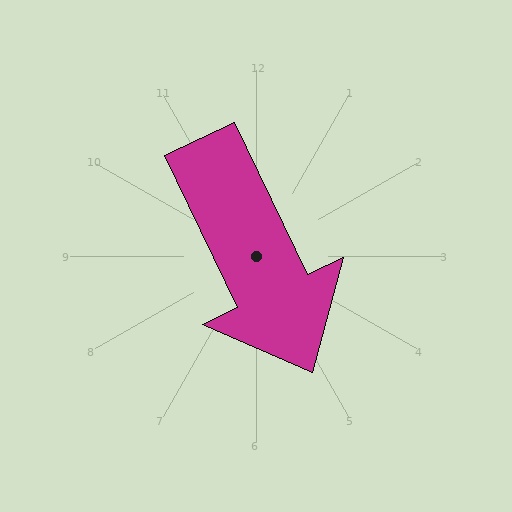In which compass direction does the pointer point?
Southeast.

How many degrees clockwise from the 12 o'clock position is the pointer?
Approximately 154 degrees.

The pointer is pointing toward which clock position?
Roughly 5 o'clock.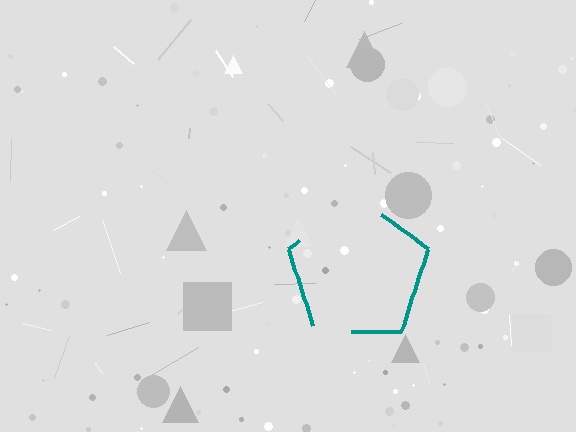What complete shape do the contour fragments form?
The contour fragments form a pentagon.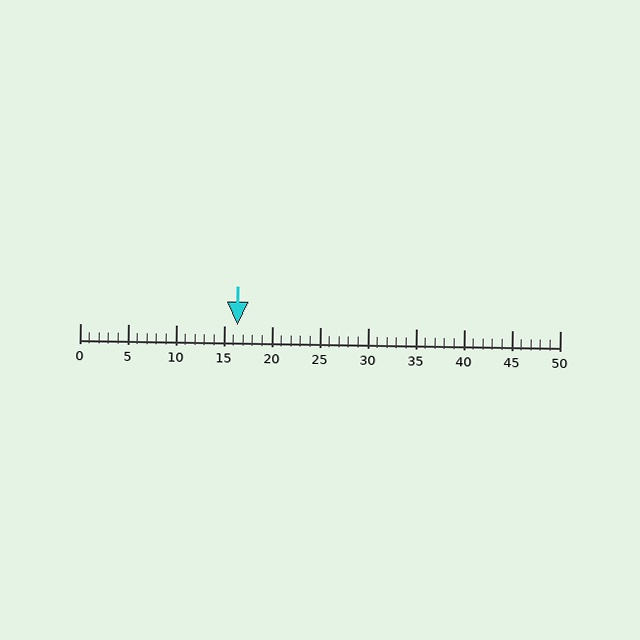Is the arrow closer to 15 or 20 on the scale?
The arrow is closer to 15.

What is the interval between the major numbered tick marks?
The major tick marks are spaced 5 units apart.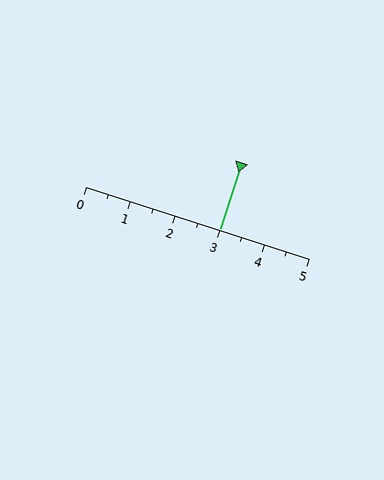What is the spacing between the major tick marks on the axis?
The major ticks are spaced 1 apart.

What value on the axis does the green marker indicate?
The marker indicates approximately 3.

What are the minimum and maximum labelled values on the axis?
The axis runs from 0 to 5.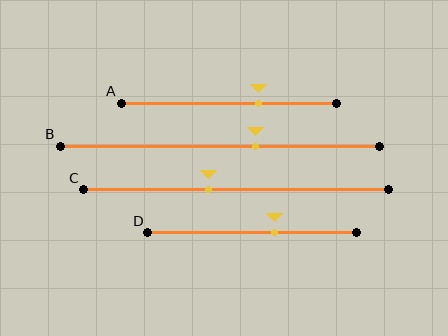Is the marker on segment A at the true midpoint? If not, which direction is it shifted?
No, the marker on segment A is shifted to the right by about 13% of the segment length.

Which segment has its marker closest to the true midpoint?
Segment C has its marker closest to the true midpoint.